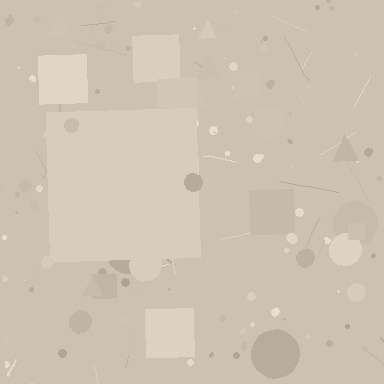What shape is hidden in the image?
A square is hidden in the image.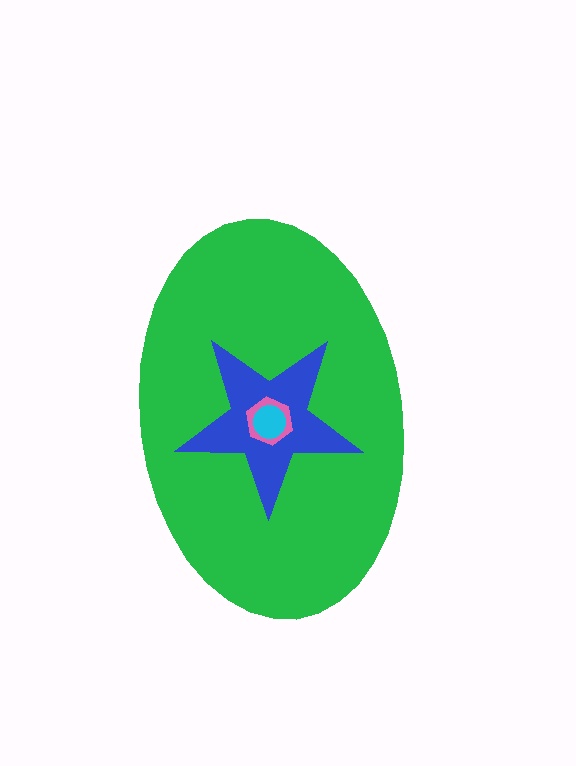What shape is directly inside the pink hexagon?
The cyan circle.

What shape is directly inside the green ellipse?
The blue star.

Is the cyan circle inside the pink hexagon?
Yes.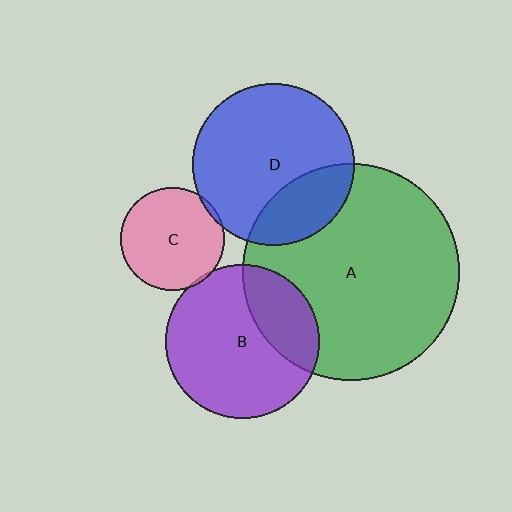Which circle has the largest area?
Circle A (green).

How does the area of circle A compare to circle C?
Approximately 4.4 times.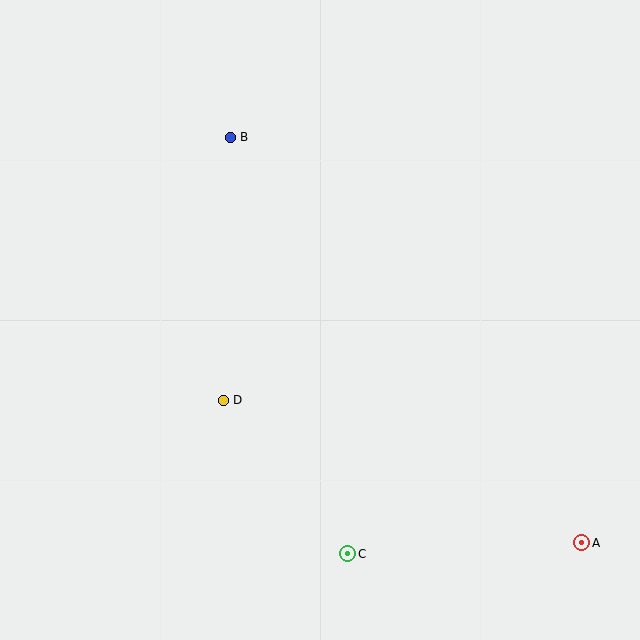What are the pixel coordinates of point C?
Point C is at (348, 554).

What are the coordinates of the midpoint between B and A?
The midpoint between B and A is at (406, 340).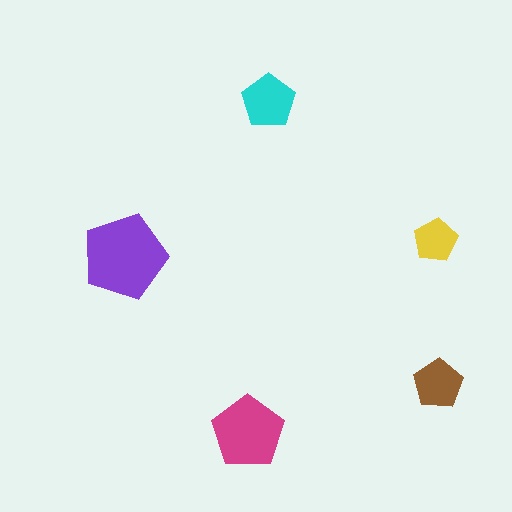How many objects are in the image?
There are 5 objects in the image.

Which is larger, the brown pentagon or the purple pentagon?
The purple one.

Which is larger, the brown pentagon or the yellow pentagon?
The brown one.